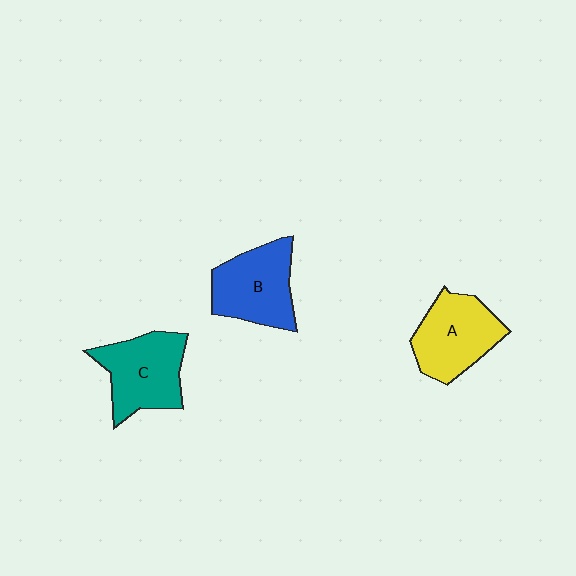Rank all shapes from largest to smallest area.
From largest to smallest: C (teal), B (blue), A (yellow).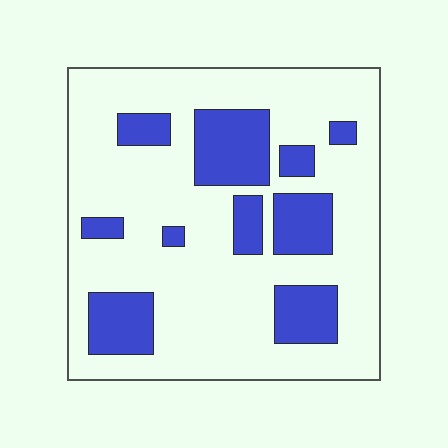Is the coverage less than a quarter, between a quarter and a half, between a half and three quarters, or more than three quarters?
Less than a quarter.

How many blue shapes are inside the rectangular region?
10.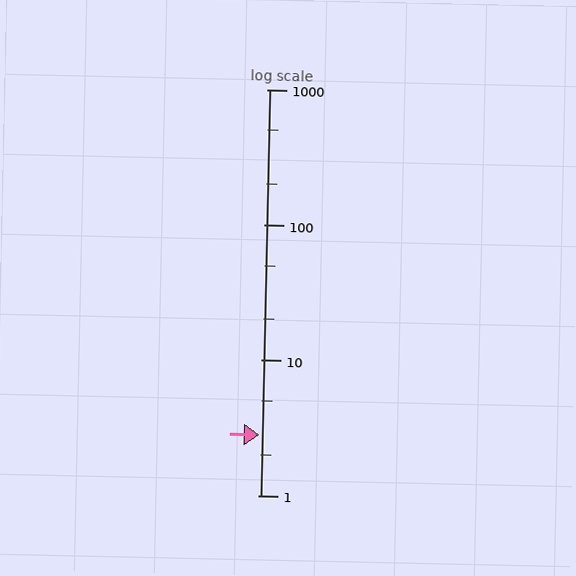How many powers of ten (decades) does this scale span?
The scale spans 3 decades, from 1 to 1000.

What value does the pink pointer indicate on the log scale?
The pointer indicates approximately 2.8.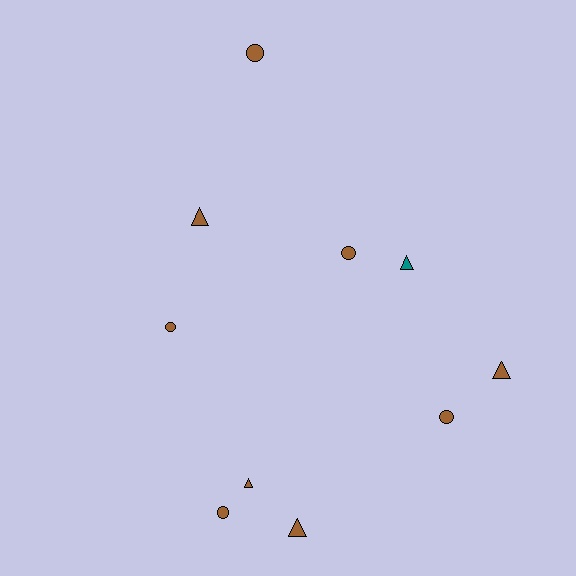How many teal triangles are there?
There is 1 teal triangle.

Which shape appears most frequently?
Circle, with 5 objects.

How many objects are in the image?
There are 10 objects.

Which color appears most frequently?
Brown, with 9 objects.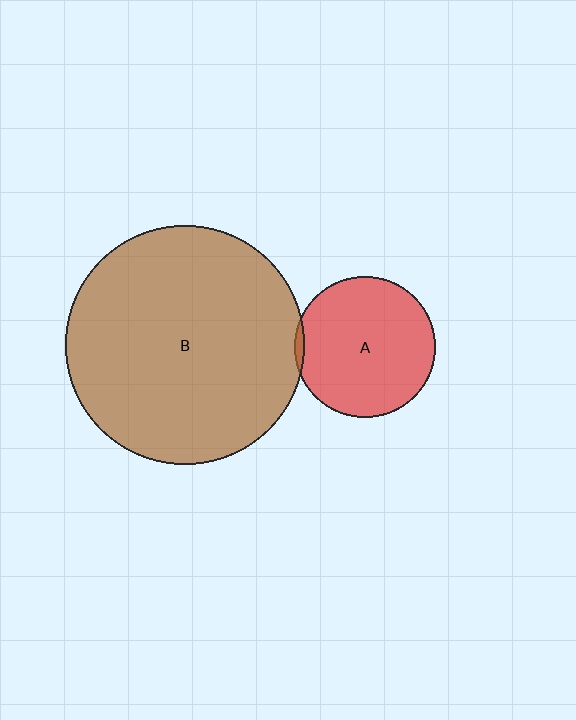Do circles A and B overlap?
Yes.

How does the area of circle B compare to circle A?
Approximately 2.9 times.